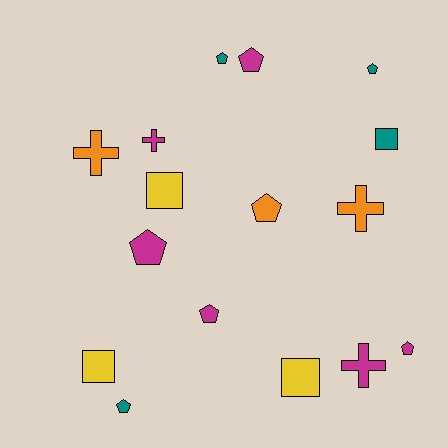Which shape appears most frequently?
Pentagon, with 8 objects.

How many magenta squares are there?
There are no magenta squares.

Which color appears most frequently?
Magenta, with 6 objects.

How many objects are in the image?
There are 16 objects.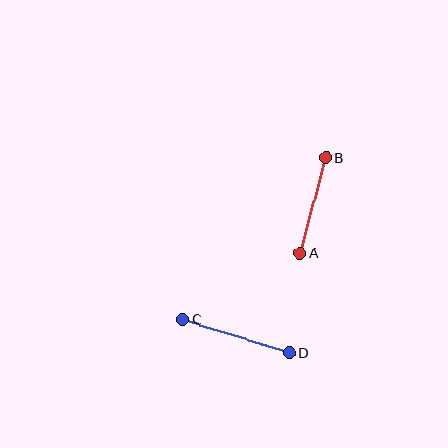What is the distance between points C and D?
The distance is approximately 112 pixels.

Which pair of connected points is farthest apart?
Points C and D are farthest apart.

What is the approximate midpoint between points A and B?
The midpoint is at approximately (313, 205) pixels.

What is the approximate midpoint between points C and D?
The midpoint is at approximately (236, 336) pixels.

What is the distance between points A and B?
The distance is approximately 98 pixels.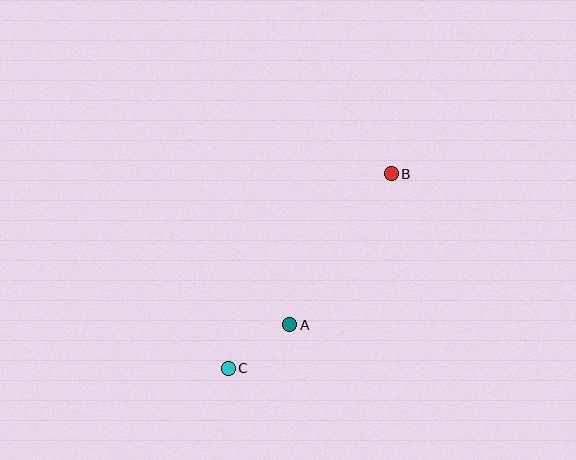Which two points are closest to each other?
Points A and C are closest to each other.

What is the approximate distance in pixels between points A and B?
The distance between A and B is approximately 182 pixels.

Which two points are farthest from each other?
Points B and C are farthest from each other.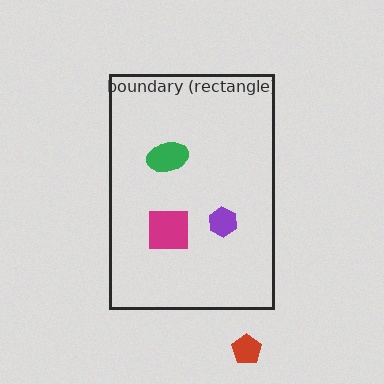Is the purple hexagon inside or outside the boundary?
Inside.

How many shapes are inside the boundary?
3 inside, 1 outside.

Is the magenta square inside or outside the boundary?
Inside.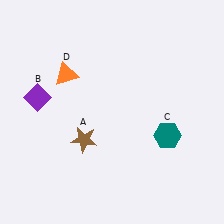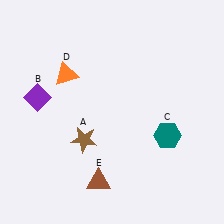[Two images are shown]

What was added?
A brown triangle (E) was added in Image 2.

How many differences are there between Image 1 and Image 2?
There is 1 difference between the two images.